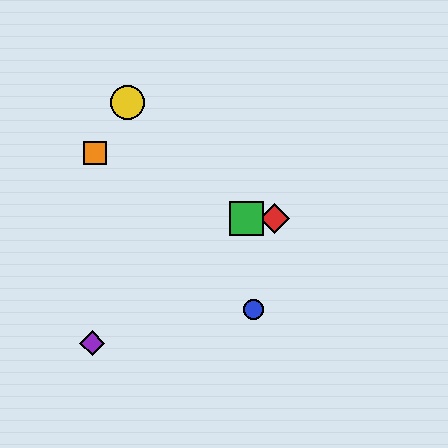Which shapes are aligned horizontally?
The red diamond, the green square are aligned horizontally.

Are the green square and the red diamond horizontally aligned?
Yes, both are at y≈219.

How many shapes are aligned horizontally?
2 shapes (the red diamond, the green square) are aligned horizontally.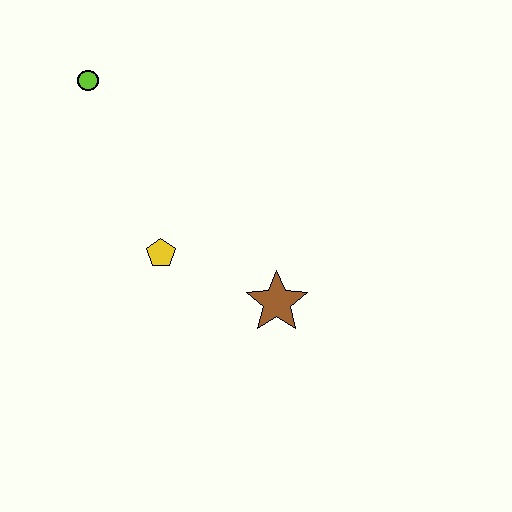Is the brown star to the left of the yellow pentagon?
No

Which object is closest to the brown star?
The yellow pentagon is closest to the brown star.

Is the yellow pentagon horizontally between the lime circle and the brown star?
Yes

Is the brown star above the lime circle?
No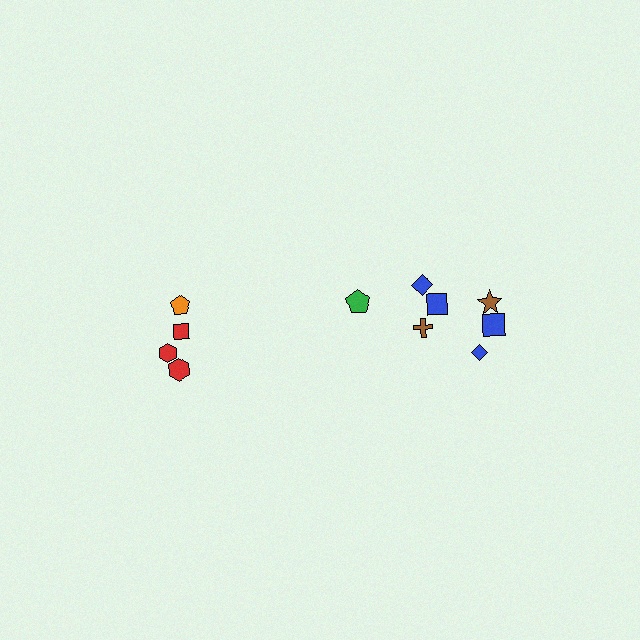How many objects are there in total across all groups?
There are 11 objects.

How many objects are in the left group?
There are 4 objects.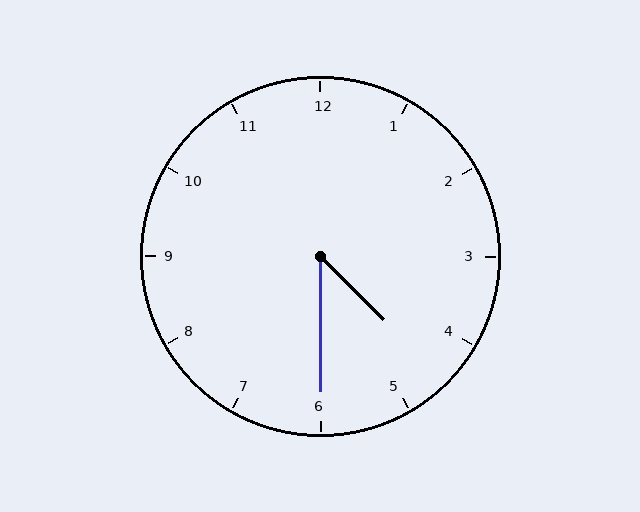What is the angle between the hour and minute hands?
Approximately 45 degrees.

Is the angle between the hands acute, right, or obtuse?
It is acute.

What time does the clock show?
4:30.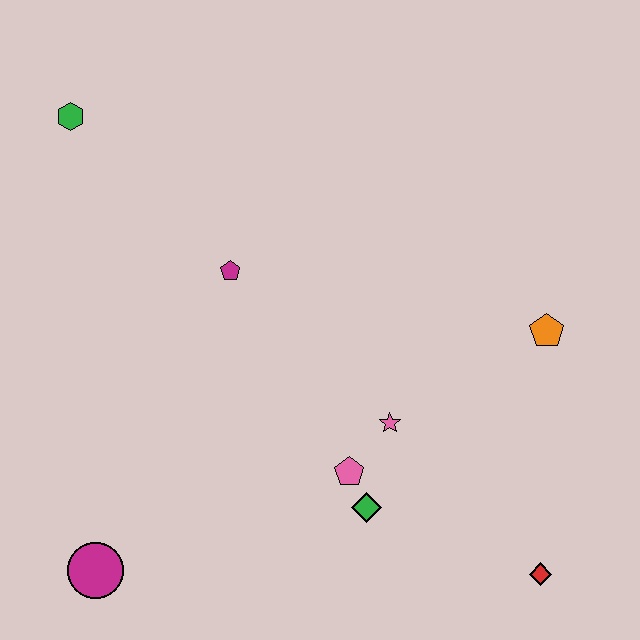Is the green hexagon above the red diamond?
Yes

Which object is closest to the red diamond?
The green diamond is closest to the red diamond.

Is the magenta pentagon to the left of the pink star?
Yes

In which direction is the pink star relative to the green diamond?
The pink star is above the green diamond.